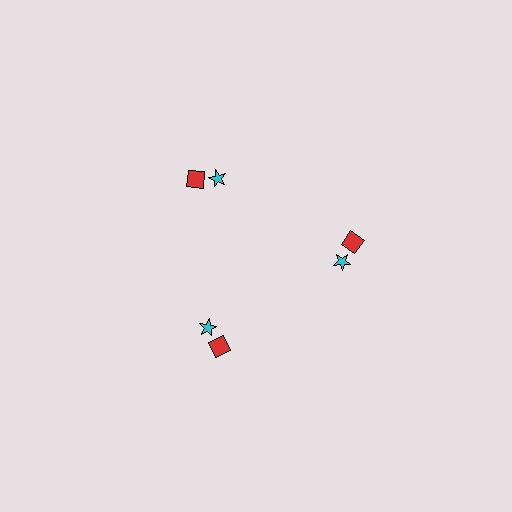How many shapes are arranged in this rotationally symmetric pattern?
There are 6 shapes, arranged in 3 groups of 2.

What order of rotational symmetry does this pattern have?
This pattern has 3-fold rotational symmetry.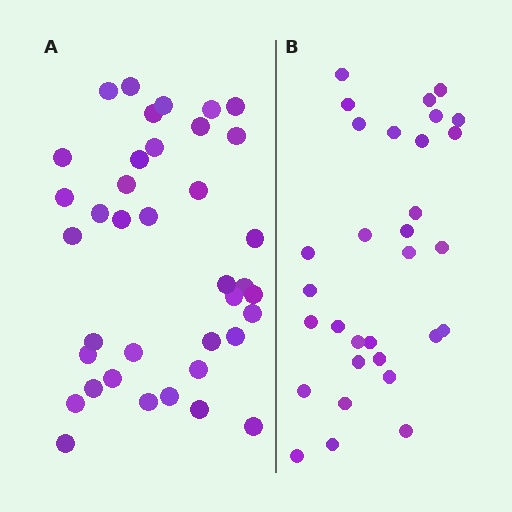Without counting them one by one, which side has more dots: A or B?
Region A (the left region) has more dots.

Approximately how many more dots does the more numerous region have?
Region A has roughly 8 or so more dots than region B.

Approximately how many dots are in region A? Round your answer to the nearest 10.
About 40 dots. (The exact count is 38, which rounds to 40.)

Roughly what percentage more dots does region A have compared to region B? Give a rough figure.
About 25% more.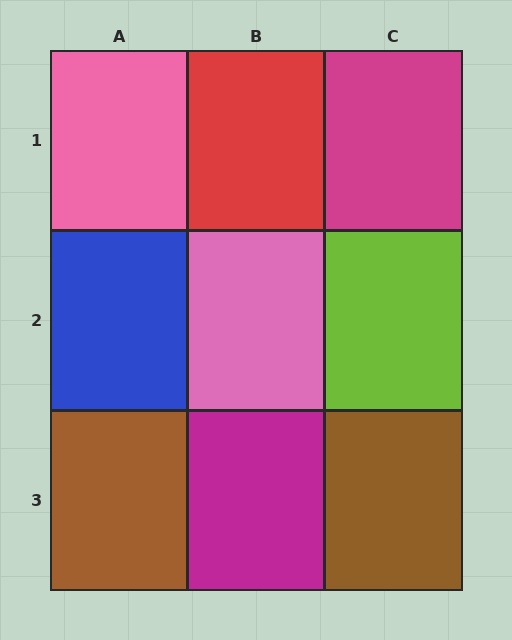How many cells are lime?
1 cell is lime.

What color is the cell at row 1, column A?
Pink.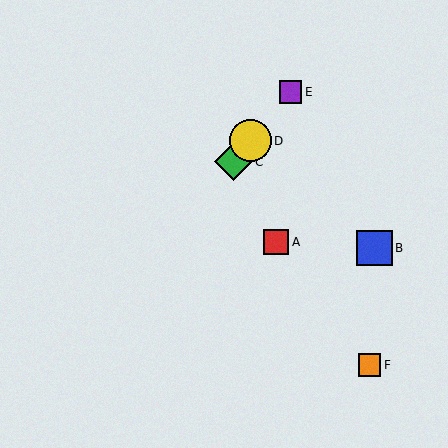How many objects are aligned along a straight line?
3 objects (C, D, E) are aligned along a straight line.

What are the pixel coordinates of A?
Object A is at (276, 242).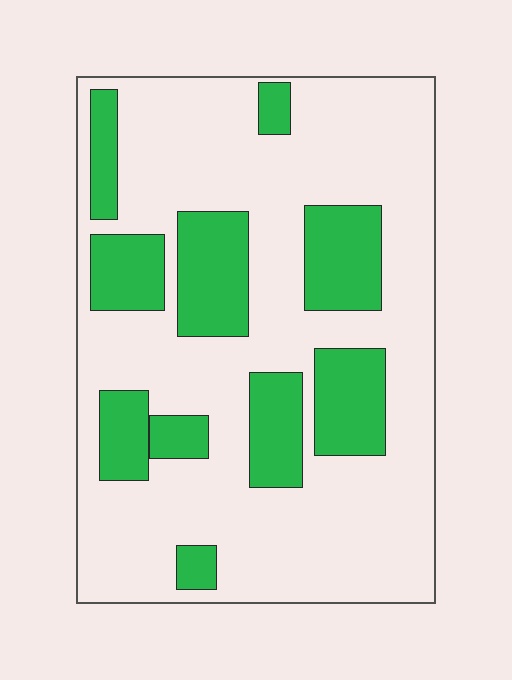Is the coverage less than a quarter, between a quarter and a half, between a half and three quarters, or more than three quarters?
Between a quarter and a half.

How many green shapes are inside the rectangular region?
10.